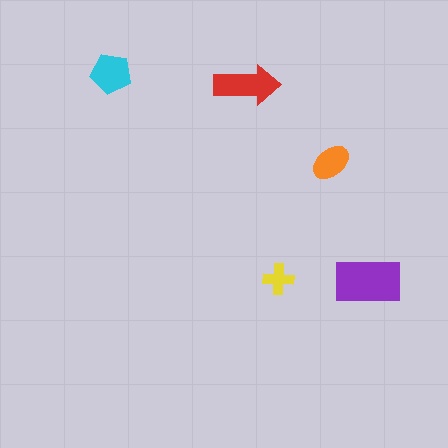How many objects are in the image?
There are 5 objects in the image.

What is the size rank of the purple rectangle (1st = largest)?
1st.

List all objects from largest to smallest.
The purple rectangle, the red arrow, the cyan pentagon, the orange ellipse, the yellow cross.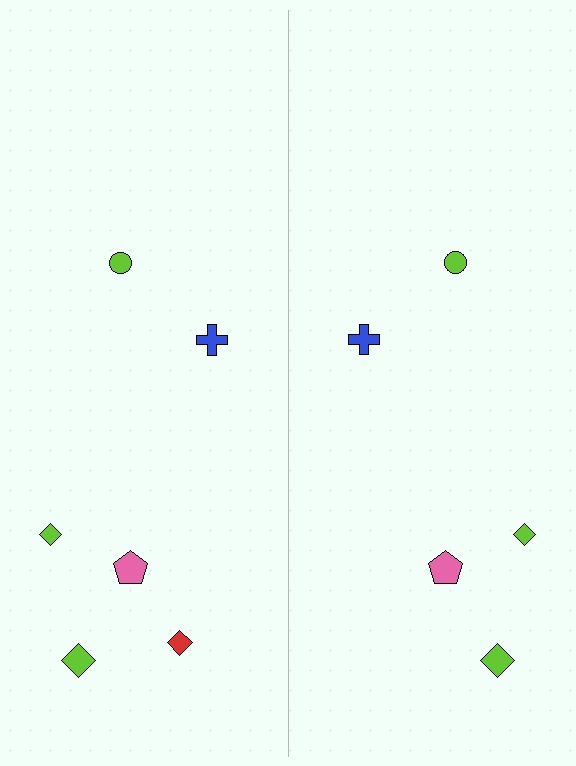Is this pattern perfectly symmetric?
No, the pattern is not perfectly symmetric. A red diamond is missing from the right side.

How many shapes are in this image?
There are 11 shapes in this image.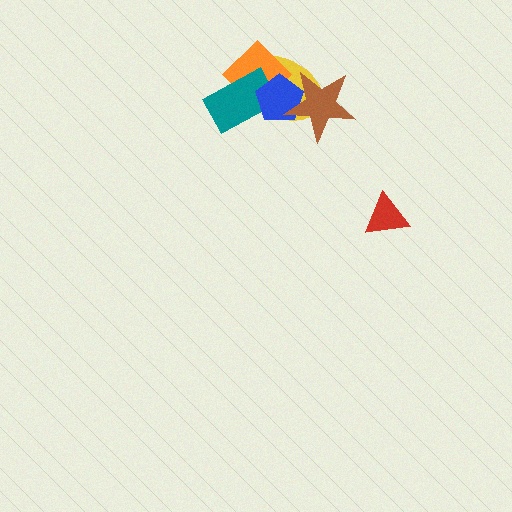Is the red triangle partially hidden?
No, no other shape covers it.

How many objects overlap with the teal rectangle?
3 objects overlap with the teal rectangle.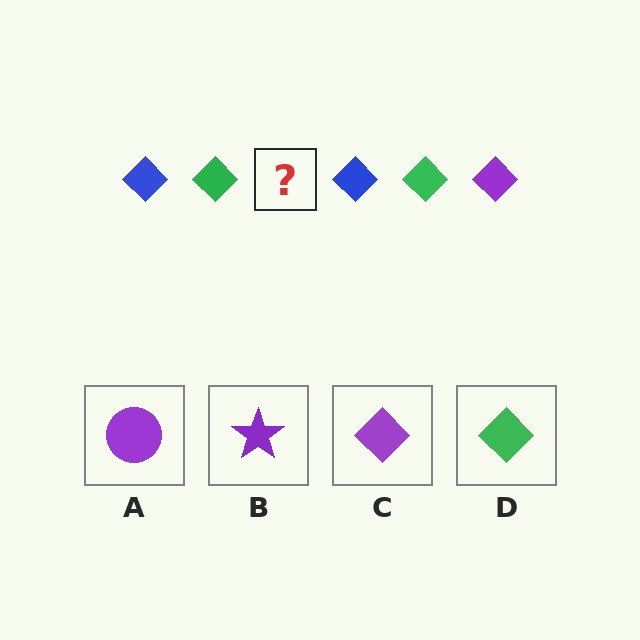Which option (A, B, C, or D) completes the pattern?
C.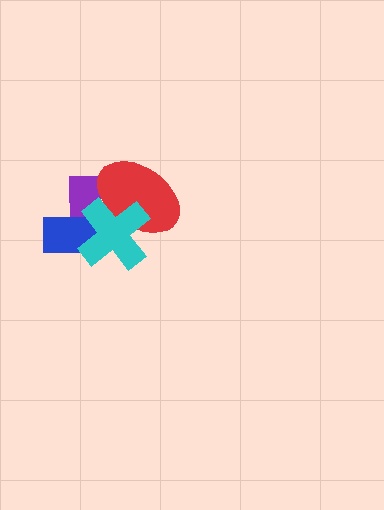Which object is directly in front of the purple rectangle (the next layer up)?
The blue rectangle is directly in front of the purple rectangle.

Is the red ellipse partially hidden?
Yes, it is partially covered by another shape.